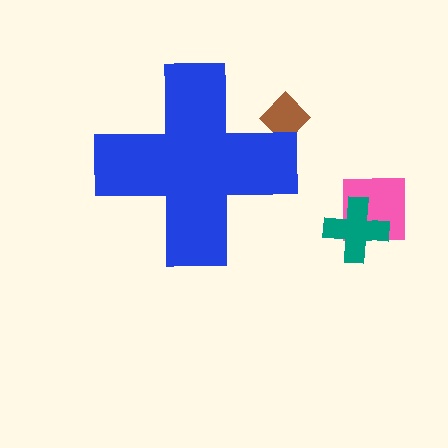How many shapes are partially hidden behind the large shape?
1 shape is partially hidden.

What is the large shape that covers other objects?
A blue cross.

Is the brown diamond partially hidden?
Yes, the brown diamond is partially hidden behind the blue cross.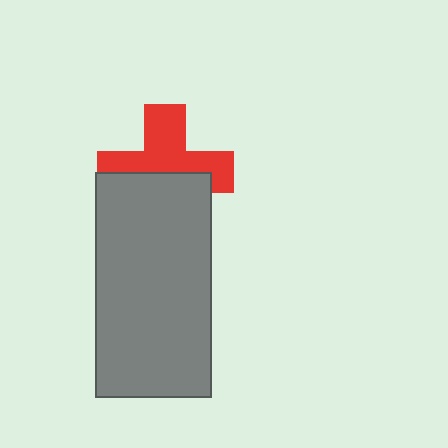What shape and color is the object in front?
The object in front is a gray rectangle.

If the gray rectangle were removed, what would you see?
You would see the complete red cross.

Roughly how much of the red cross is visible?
About half of it is visible (roughly 54%).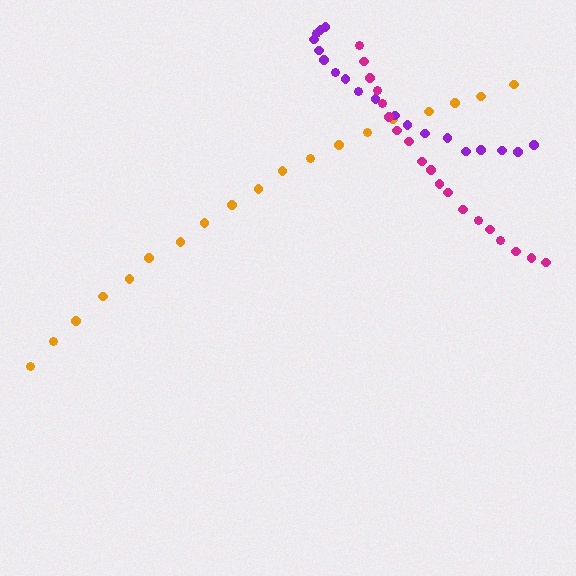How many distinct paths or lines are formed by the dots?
There are 3 distinct paths.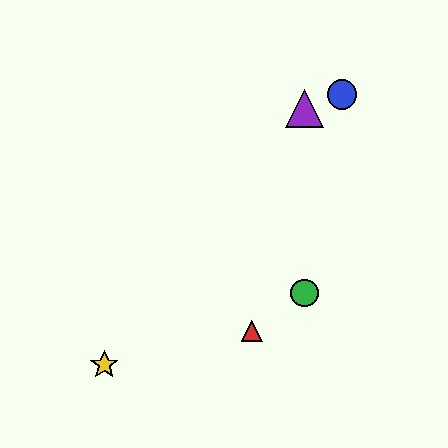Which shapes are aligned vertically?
The green circle, the purple triangle are aligned vertically.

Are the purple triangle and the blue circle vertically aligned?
No, the purple triangle is at x≈305 and the blue circle is at x≈342.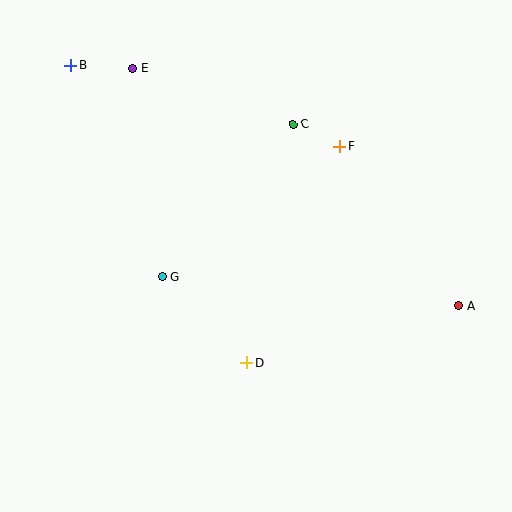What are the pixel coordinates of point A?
Point A is at (459, 306).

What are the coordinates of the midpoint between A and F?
The midpoint between A and F is at (399, 226).